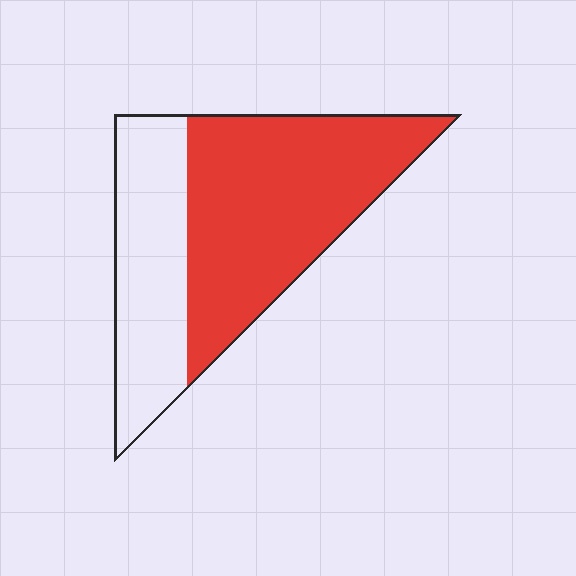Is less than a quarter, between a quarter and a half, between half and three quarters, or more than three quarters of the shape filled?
Between half and three quarters.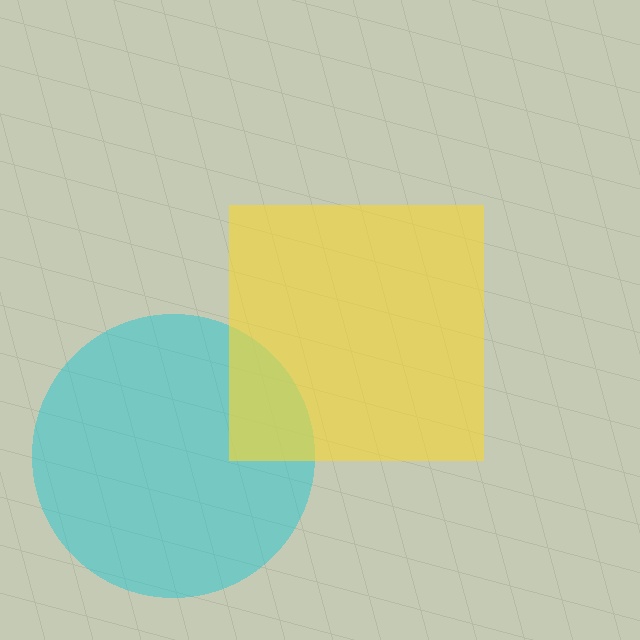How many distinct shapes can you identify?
There are 2 distinct shapes: a cyan circle, a yellow square.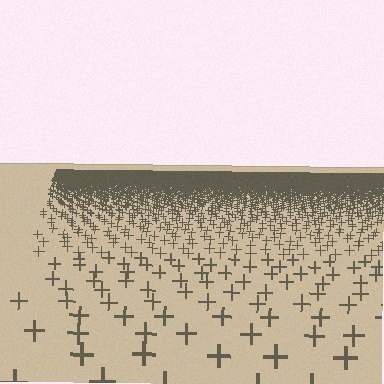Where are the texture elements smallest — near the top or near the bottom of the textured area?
Near the top.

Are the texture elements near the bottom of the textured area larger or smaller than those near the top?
Larger. Near the bottom, elements are closer to the viewer and appear at a bigger on-screen size.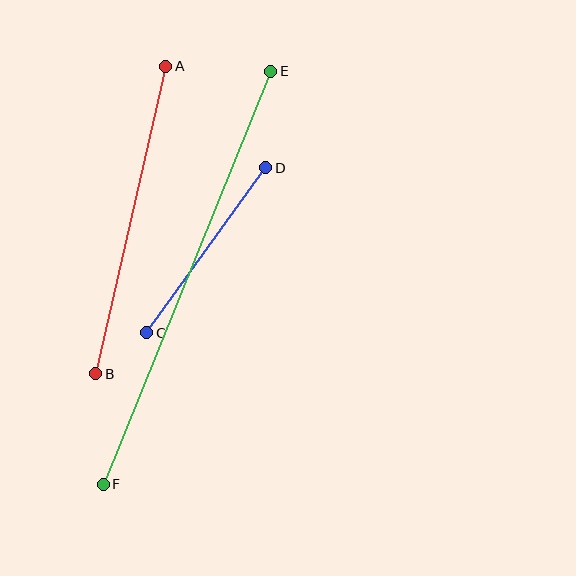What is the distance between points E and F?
The distance is approximately 445 pixels.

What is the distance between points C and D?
The distance is approximately 204 pixels.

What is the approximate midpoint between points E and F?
The midpoint is at approximately (187, 278) pixels.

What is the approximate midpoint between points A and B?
The midpoint is at approximately (131, 220) pixels.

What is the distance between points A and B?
The distance is approximately 316 pixels.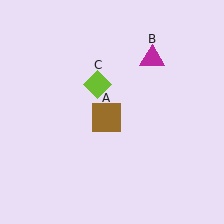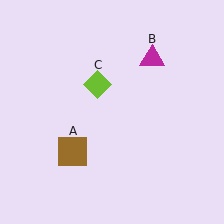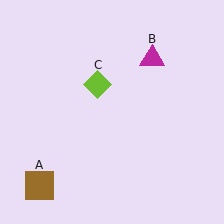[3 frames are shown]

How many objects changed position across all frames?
1 object changed position: brown square (object A).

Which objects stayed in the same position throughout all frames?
Magenta triangle (object B) and lime diamond (object C) remained stationary.